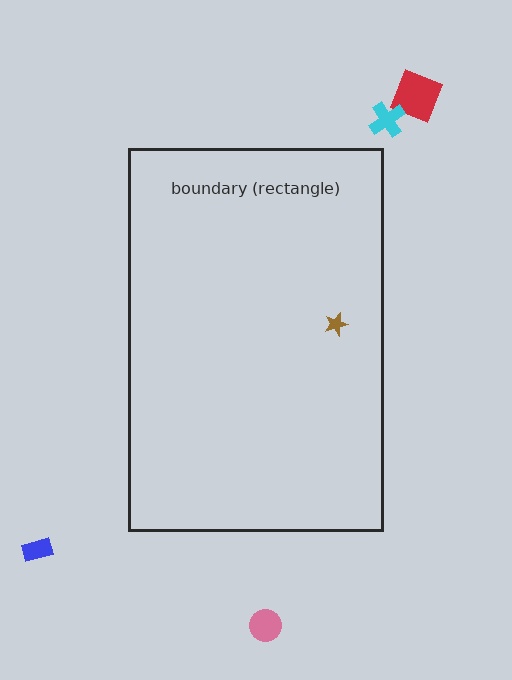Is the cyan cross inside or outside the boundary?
Outside.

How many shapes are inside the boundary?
1 inside, 4 outside.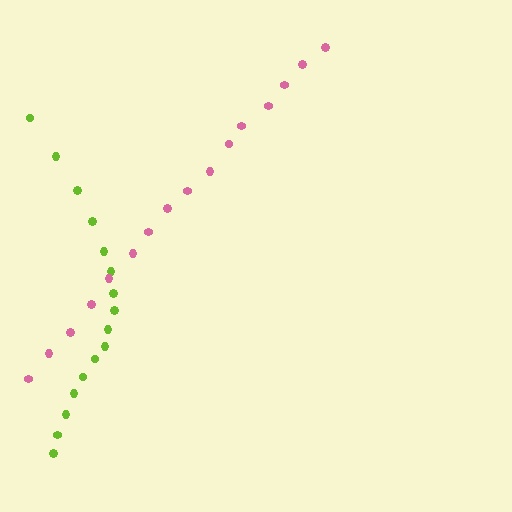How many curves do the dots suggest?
There are 2 distinct paths.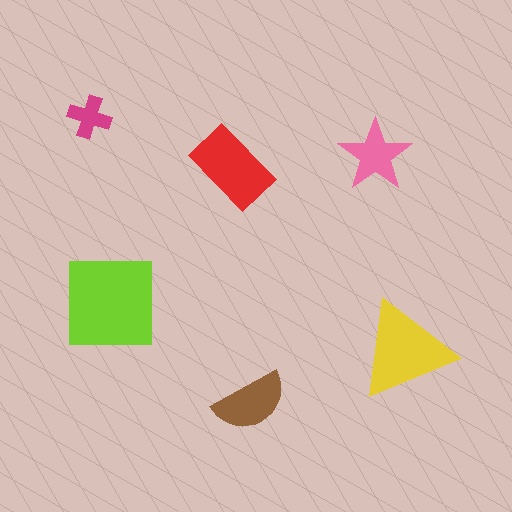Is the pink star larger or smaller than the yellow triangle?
Smaller.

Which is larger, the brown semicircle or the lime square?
The lime square.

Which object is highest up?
The magenta cross is topmost.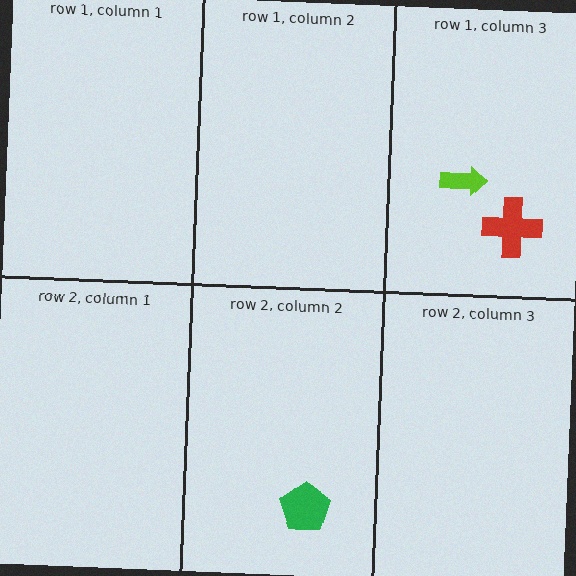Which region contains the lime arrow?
The row 1, column 3 region.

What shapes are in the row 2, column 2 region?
The green pentagon.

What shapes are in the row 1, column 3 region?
The red cross, the lime arrow.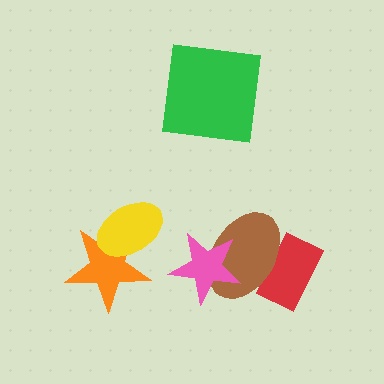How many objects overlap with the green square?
0 objects overlap with the green square.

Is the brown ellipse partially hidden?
Yes, it is partially covered by another shape.